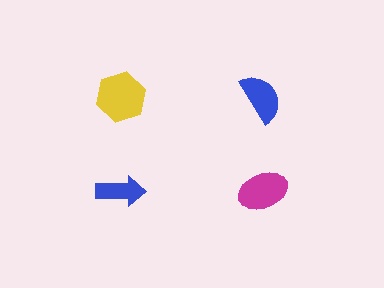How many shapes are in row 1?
2 shapes.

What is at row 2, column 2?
A magenta ellipse.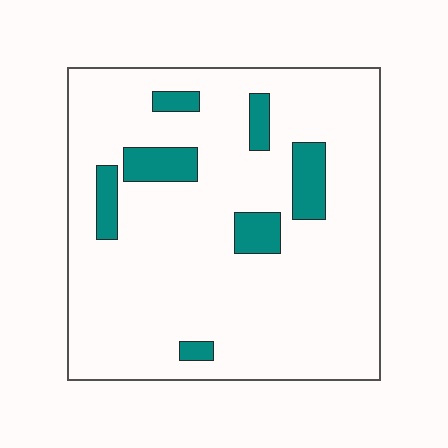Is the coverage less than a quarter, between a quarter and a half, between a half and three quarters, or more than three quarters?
Less than a quarter.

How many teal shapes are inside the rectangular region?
7.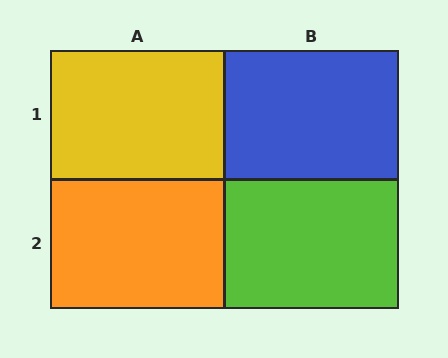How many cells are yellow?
1 cell is yellow.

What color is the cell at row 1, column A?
Yellow.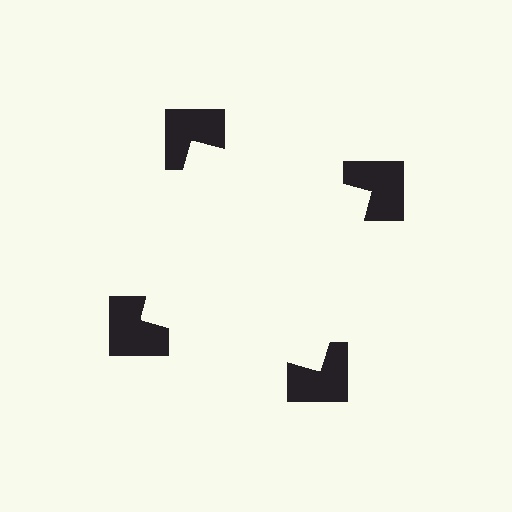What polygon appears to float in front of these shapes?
An illusory square — its edges are inferred from the aligned wedge cuts in the notched squares, not physically drawn.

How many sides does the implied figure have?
4 sides.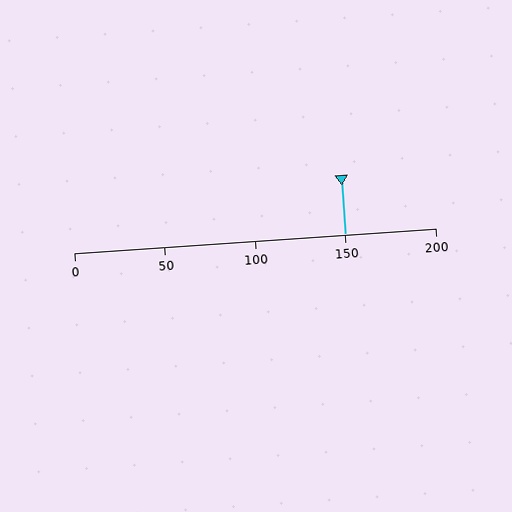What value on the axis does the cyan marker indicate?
The marker indicates approximately 150.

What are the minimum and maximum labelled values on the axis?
The axis runs from 0 to 200.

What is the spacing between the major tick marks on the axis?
The major ticks are spaced 50 apart.